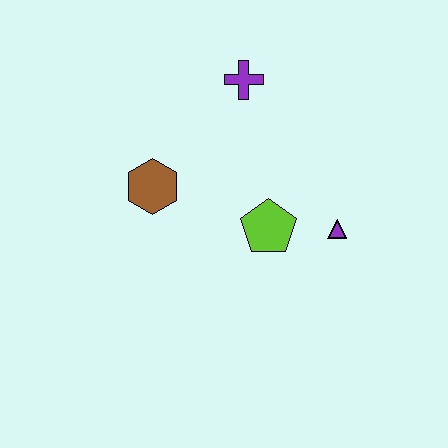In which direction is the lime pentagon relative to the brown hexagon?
The lime pentagon is to the right of the brown hexagon.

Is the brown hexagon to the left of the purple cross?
Yes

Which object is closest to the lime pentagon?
The purple triangle is closest to the lime pentagon.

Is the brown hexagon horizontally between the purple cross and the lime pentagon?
No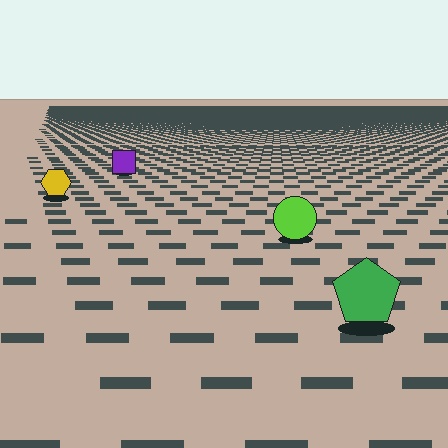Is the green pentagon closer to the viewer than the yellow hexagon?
Yes. The green pentagon is closer — you can tell from the texture gradient: the ground texture is coarser near it.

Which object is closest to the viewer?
The green pentagon is closest. The texture marks near it are larger and more spread out.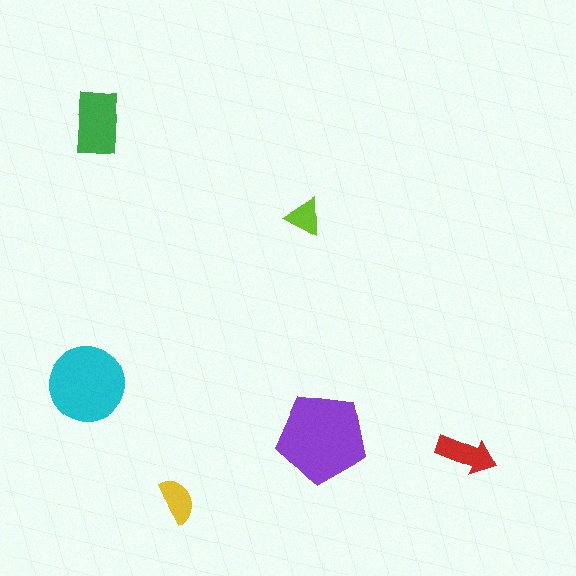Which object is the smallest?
The lime triangle.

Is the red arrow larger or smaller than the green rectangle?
Smaller.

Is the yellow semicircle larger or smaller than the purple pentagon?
Smaller.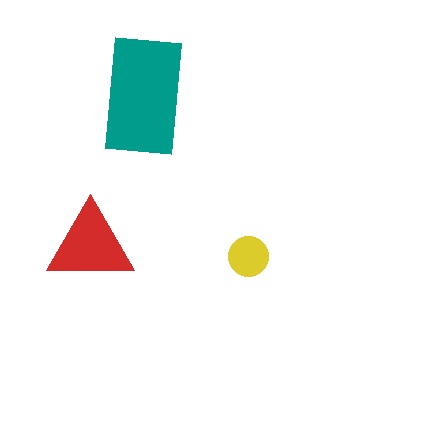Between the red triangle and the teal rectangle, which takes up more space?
The teal rectangle.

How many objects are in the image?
There are 3 objects in the image.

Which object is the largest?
The teal rectangle.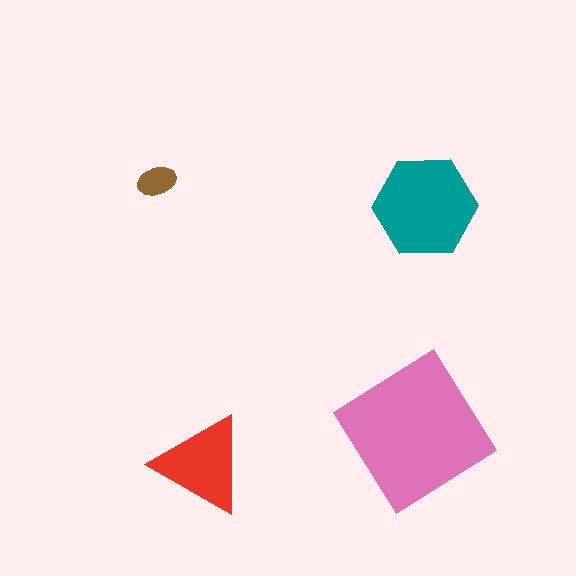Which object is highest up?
The brown ellipse is topmost.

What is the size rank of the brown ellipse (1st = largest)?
4th.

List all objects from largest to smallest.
The pink diamond, the teal hexagon, the red triangle, the brown ellipse.